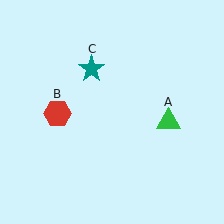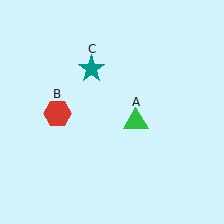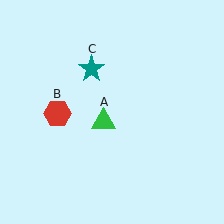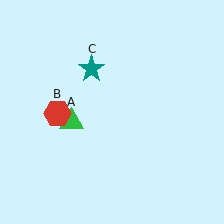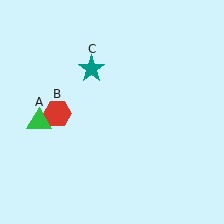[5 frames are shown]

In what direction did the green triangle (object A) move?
The green triangle (object A) moved left.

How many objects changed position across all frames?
1 object changed position: green triangle (object A).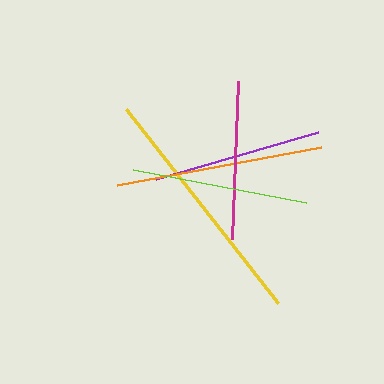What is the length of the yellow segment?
The yellow segment is approximately 246 pixels long.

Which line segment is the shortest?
The magenta line is the shortest at approximately 158 pixels.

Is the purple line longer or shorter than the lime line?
The lime line is longer than the purple line.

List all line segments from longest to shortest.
From longest to shortest: yellow, orange, lime, purple, magenta.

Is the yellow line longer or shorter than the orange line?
The yellow line is longer than the orange line.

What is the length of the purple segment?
The purple segment is approximately 169 pixels long.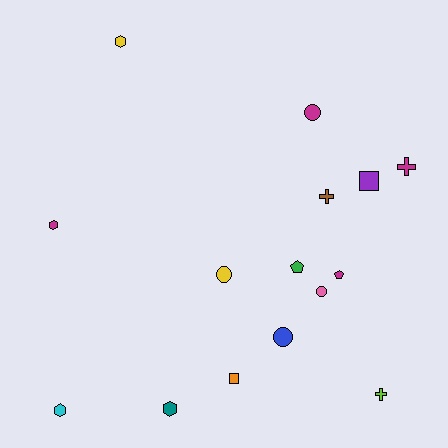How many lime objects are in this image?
There is 1 lime object.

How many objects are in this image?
There are 15 objects.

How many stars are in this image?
There are no stars.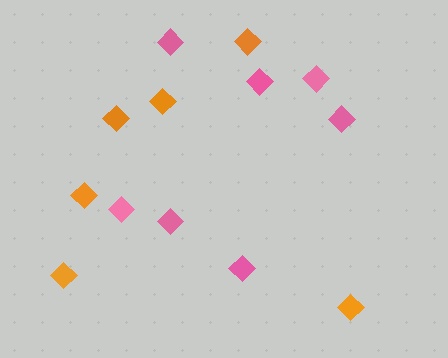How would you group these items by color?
There are 2 groups: one group of pink diamonds (7) and one group of orange diamonds (6).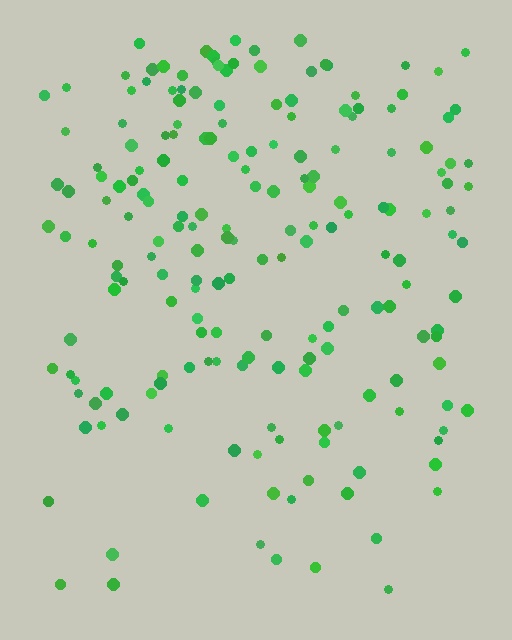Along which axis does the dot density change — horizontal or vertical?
Vertical.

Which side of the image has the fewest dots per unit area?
The bottom.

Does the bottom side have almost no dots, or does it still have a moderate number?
Still a moderate number, just noticeably fewer than the top.